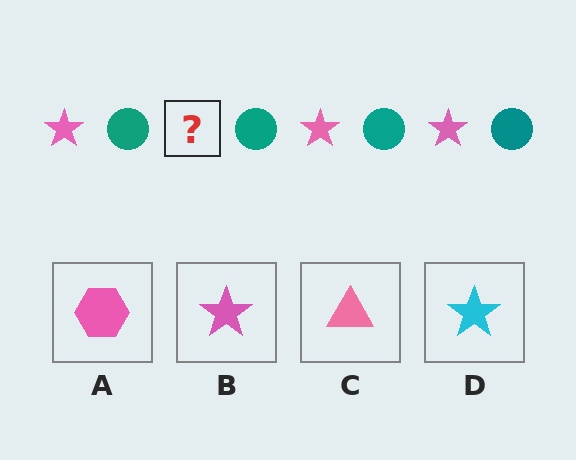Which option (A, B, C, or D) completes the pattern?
B.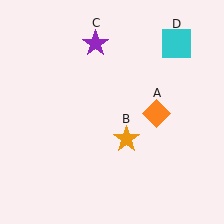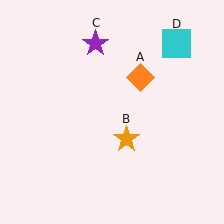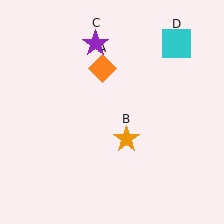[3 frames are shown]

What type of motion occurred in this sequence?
The orange diamond (object A) rotated counterclockwise around the center of the scene.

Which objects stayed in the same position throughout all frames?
Orange star (object B) and purple star (object C) and cyan square (object D) remained stationary.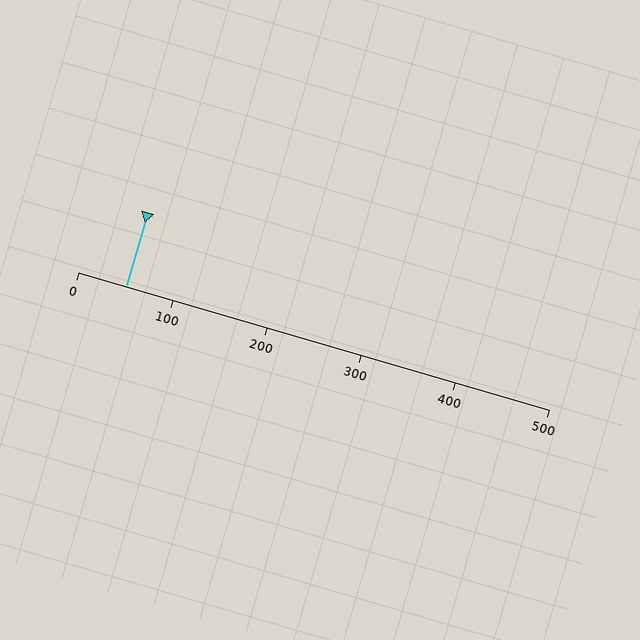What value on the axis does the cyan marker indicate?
The marker indicates approximately 50.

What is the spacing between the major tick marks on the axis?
The major ticks are spaced 100 apart.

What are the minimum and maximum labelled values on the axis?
The axis runs from 0 to 500.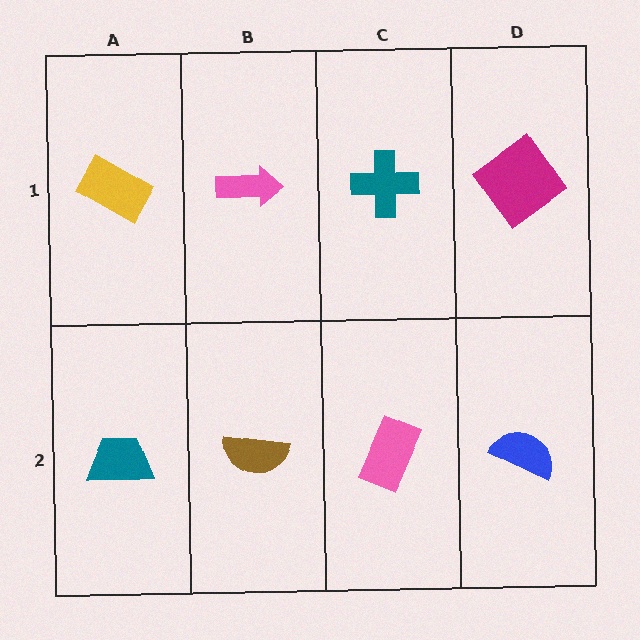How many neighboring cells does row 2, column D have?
2.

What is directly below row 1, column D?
A blue semicircle.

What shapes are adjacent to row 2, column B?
A pink arrow (row 1, column B), a teal trapezoid (row 2, column A), a pink rectangle (row 2, column C).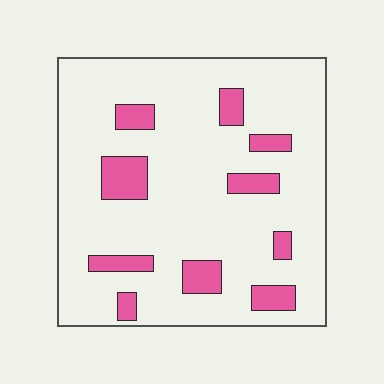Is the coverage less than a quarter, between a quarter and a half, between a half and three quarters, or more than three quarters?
Less than a quarter.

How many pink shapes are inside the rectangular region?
10.